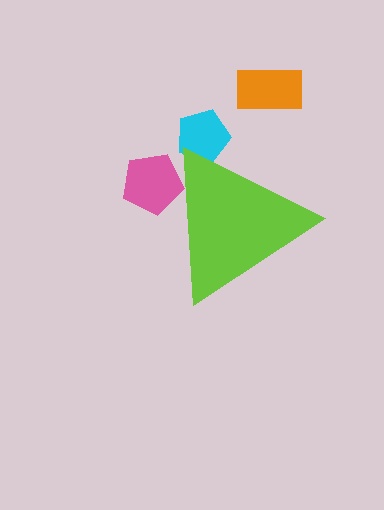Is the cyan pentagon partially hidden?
Yes, the cyan pentagon is partially hidden behind the lime triangle.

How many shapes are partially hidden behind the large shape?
2 shapes are partially hidden.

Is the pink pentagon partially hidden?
Yes, the pink pentagon is partially hidden behind the lime triangle.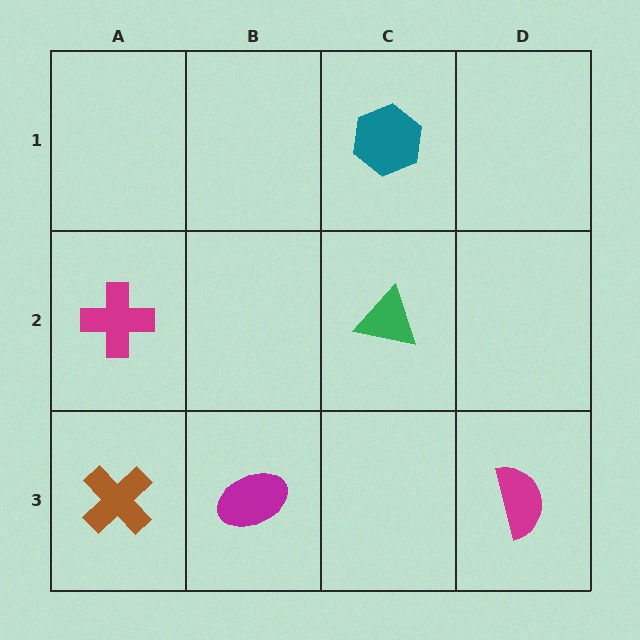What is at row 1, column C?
A teal hexagon.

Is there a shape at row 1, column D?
No, that cell is empty.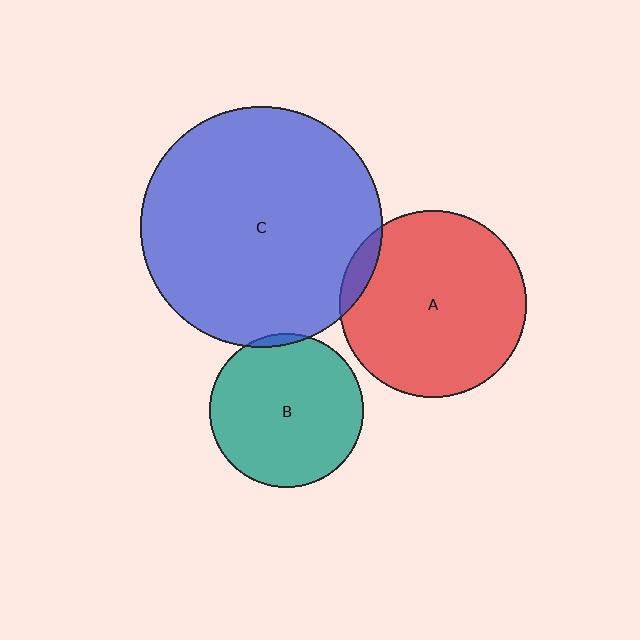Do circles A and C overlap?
Yes.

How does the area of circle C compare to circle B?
Approximately 2.5 times.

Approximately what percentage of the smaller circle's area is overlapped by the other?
Approximately 5%.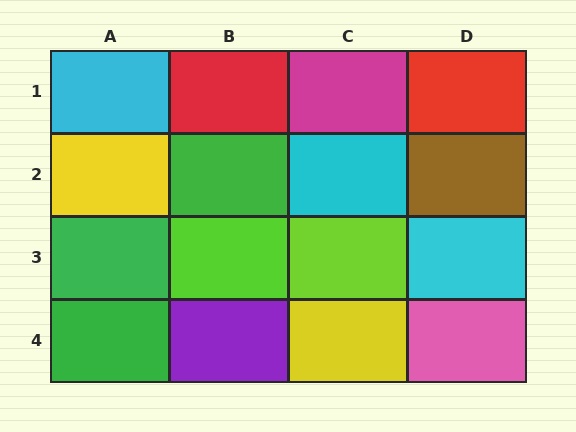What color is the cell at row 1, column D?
Red.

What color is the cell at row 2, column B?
Green.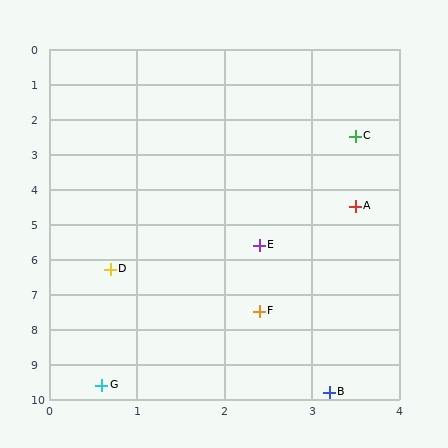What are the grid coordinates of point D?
Point D is at approximately (0.7, 6.3).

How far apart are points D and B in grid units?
Points D and B are about 4.3 grid units apart.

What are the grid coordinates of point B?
Point B is at approximately (3.2, 9.8).